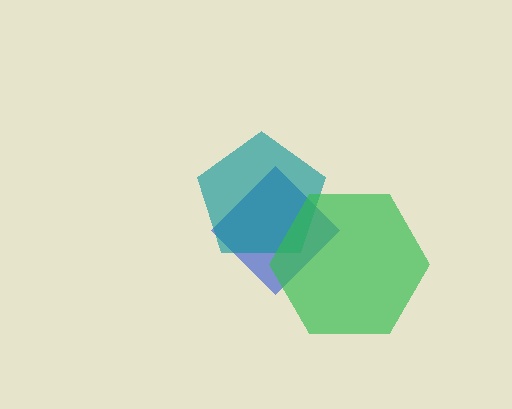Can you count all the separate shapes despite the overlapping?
Yes, there are 3 separate shapes.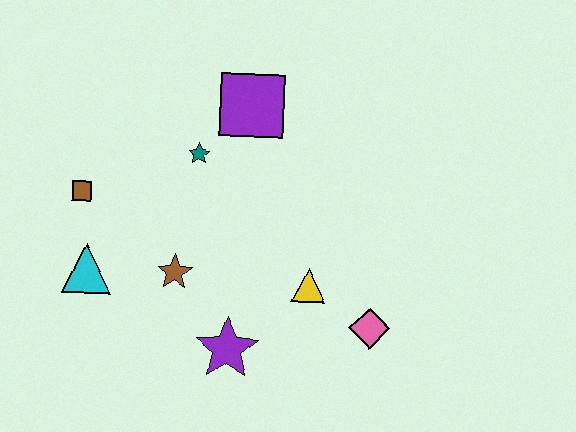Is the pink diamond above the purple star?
Yes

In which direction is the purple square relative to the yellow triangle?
The purple square is above the yellow triangle.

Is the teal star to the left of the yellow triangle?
Yes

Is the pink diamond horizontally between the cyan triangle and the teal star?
No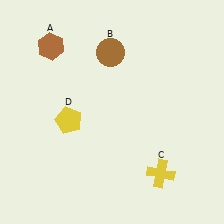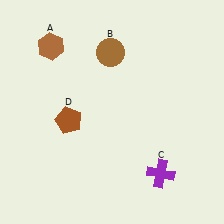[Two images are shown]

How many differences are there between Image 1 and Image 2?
There are 2 differences between the two images.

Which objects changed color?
C changed from yellow to purple. D changed from yellow to brown.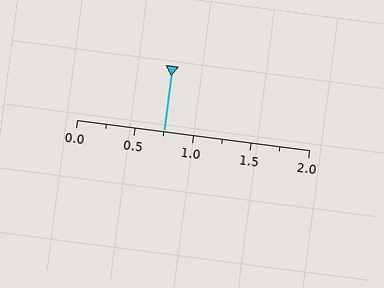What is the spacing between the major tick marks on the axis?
The major ticks are spaced 0.5 apart.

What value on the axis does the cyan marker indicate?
The marker indicates approximately 0.75.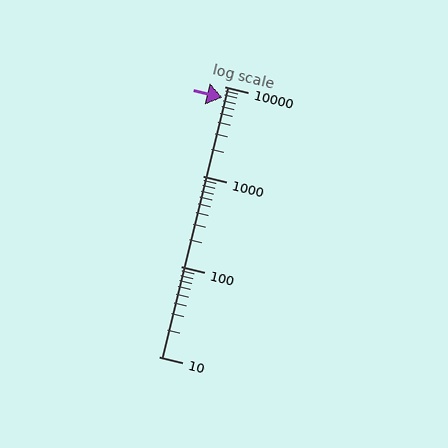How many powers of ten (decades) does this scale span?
The scale spans 3 decades, from 10 to 10000.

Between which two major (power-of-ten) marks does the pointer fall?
The pointer is between 1000 and 10000.